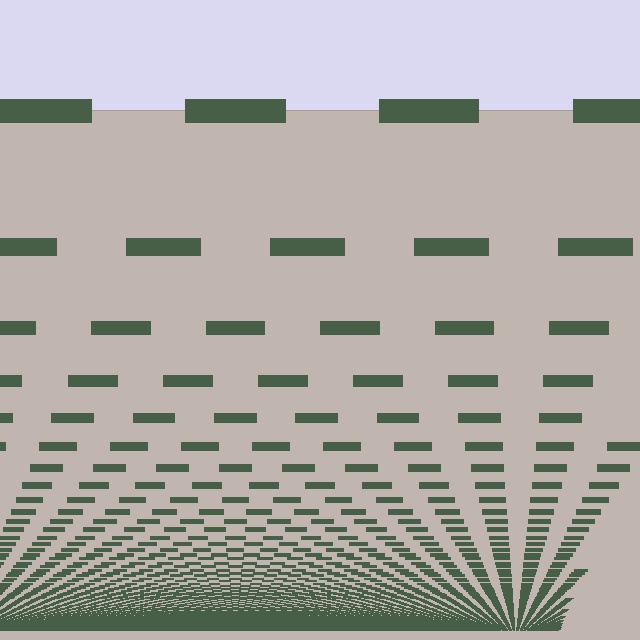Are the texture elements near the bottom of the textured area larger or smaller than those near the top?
Smaller. The gradient is inverted — elements near the bottom are smaller and denser.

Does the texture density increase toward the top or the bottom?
Density increases toward the bottom.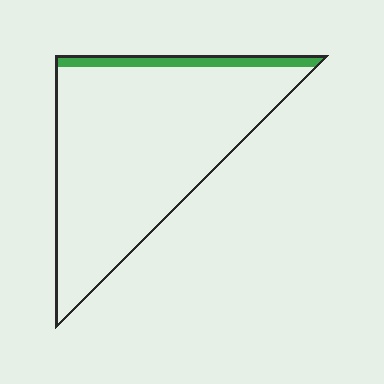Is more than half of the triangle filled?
No.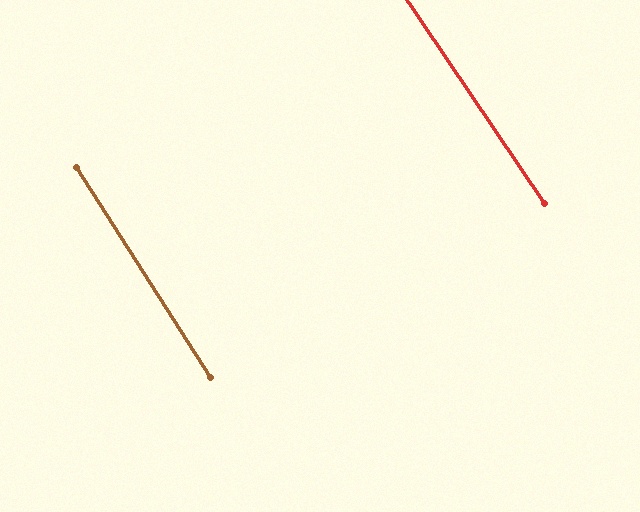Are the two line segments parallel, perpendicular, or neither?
Parallel — their directions differ by only 1.5°.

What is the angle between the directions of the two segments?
Approximately 1 degree.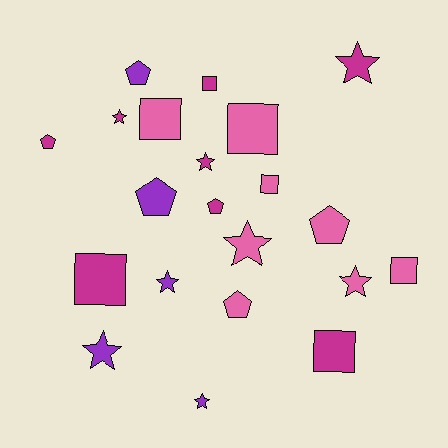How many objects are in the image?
There are 21 objects.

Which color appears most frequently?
Magenta, with 8 objects.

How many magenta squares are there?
There are 3 magenta squares.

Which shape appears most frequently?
Star, with 8 objects.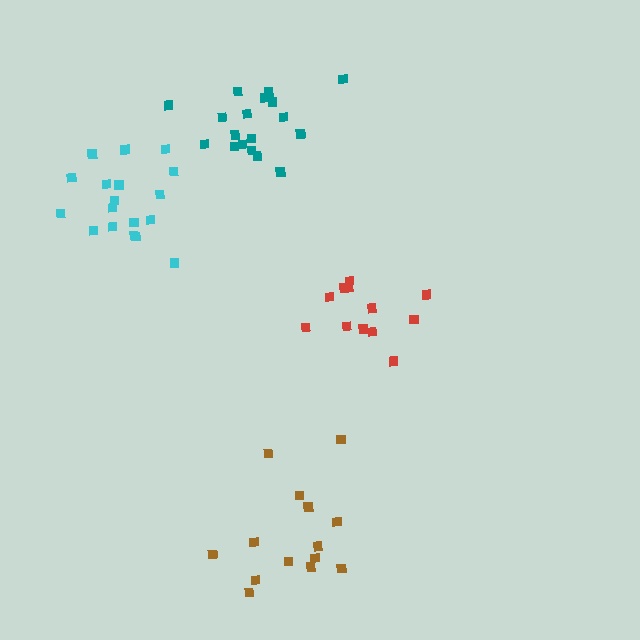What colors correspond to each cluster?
The clusters are colored: cyan, red, teal, brown.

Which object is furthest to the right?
The red cluster is rightmost.